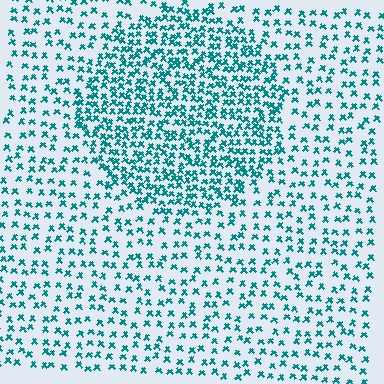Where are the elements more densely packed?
The elements are more densely packed inside the circle boundary.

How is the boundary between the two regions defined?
The boundary is defined by a change in element density (approximately 2.1x ratio). All elements are the same color, size, and shape.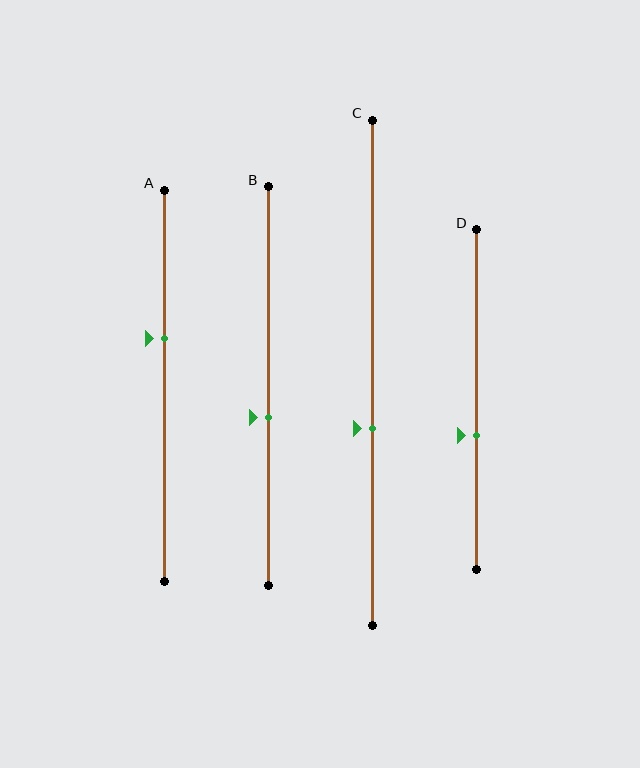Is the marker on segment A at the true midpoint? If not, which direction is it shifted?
No, the marker on segment A is shifted upward by about 12% of the segment length.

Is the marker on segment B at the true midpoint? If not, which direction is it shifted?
No, the marker on segment B is shifted downward by about 8% of the segment length.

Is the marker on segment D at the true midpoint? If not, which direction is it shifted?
No, the marker on segment D is shifted downward by about 10% of the segment length.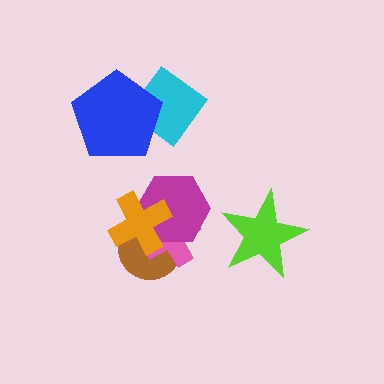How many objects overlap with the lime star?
0 objects overlap with the lime star.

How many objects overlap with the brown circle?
3 objects overlap with the brown circle.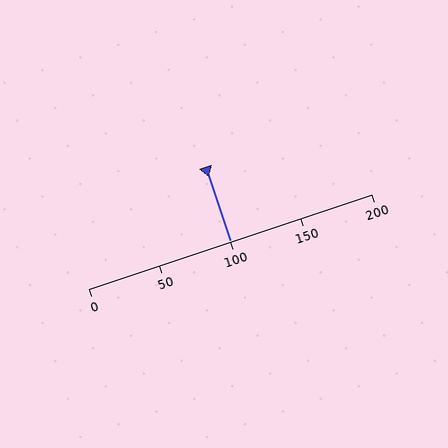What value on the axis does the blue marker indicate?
The marker indicates approximately 100.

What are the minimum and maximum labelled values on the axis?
The axis runs from 0 to 200.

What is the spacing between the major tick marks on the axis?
The major ticks are spaced 50 apart.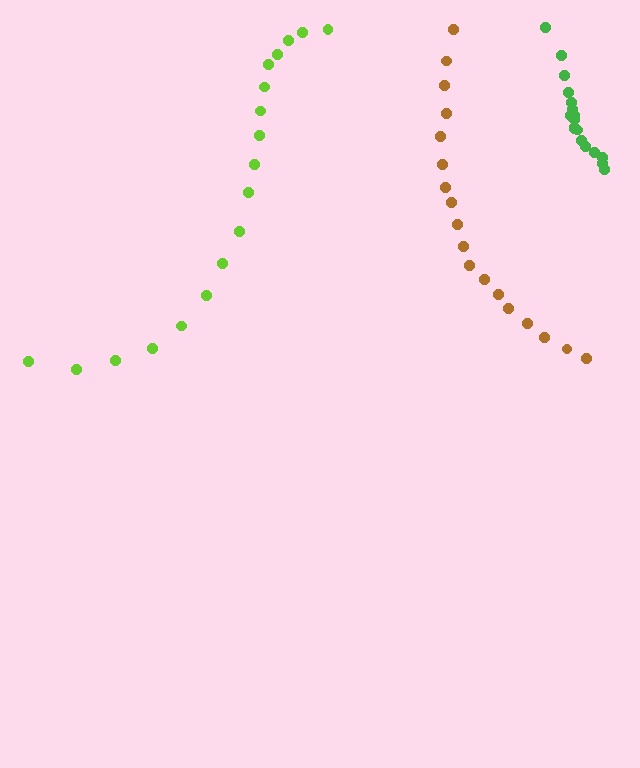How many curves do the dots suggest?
There are 3 distinct paths.